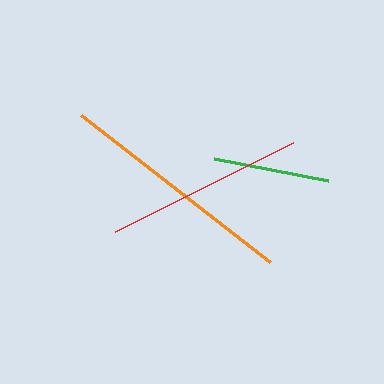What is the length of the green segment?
The green segment is approximately 116 pixels long.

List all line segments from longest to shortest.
From longest to shortest: orange, red, green.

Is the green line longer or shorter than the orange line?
The orange line is longer than the green line.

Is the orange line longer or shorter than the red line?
The orange line is longer than the red line.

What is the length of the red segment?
The red segment is approximately 200 pixels long.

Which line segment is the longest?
The orange line is the longest at approximately 239 pixels.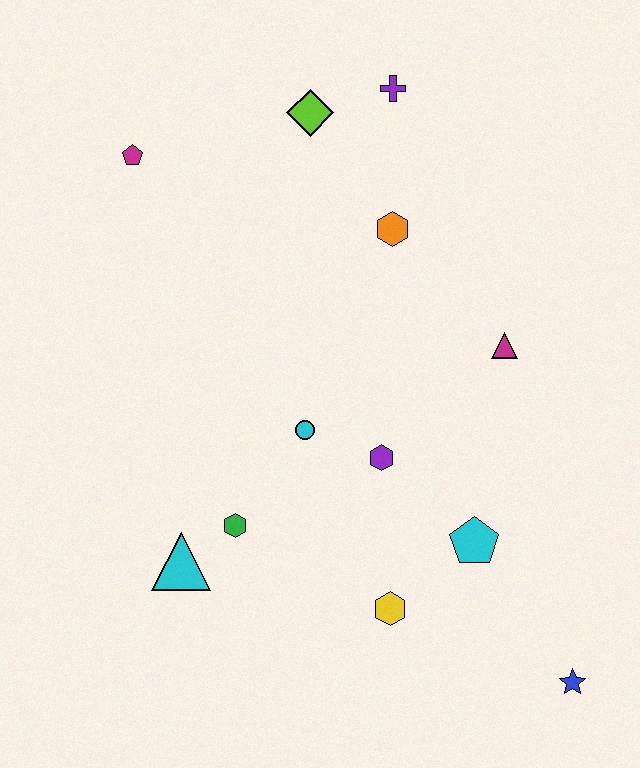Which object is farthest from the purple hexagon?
The magenta pentagon is farthest from the purple hexagon.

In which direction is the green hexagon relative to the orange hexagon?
The green hexagon is below the orange hexagon.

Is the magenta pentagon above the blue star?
Yes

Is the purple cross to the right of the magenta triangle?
No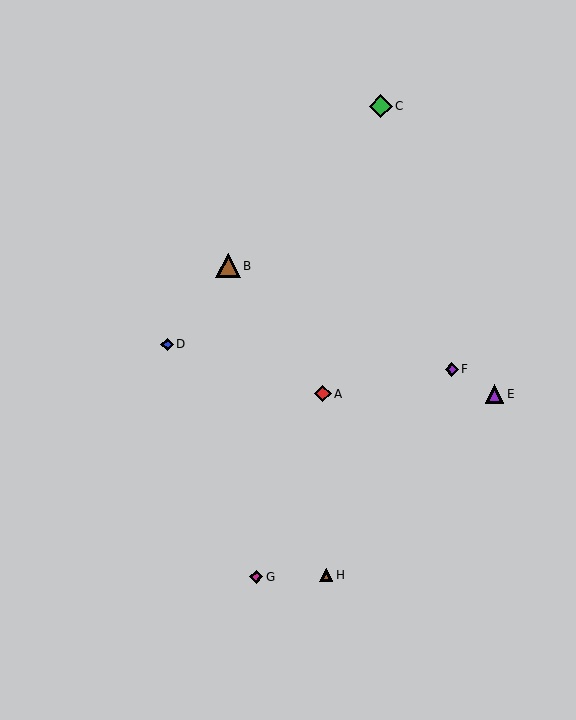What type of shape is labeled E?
Shape E is a purple triangle.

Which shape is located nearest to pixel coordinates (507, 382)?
The purple triangle (labeled E) at (495, 394) is nearest to that location.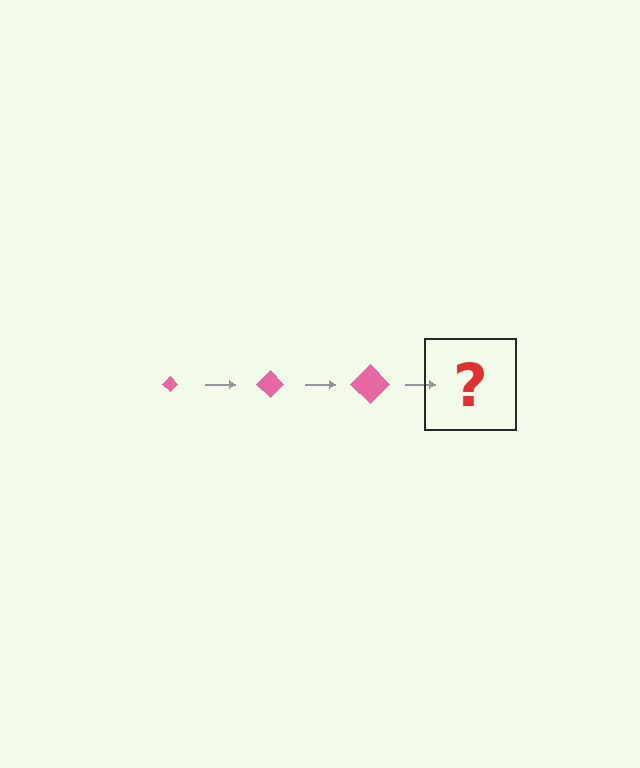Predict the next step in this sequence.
The next step is a pink diamond, larger than the previous one.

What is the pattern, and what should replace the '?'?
The pattern is that the diamond gets progressively larger each step. The '?' should be a pink diamond, larger than the previous one.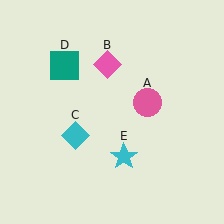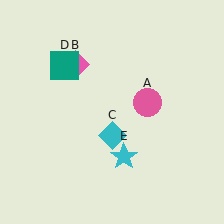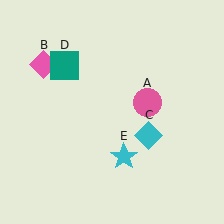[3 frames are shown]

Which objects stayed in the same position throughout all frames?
Pink circle (object A) and teal square (object D) and cyan star (object E) remained stationary.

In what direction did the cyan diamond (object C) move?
The cyan diamond (object C) moved right.